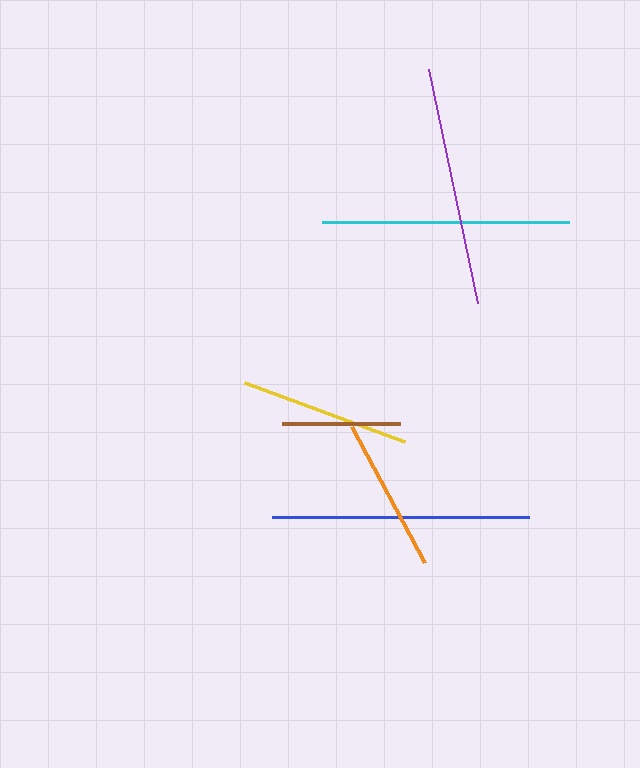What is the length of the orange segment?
The orange segment is approximately 155 pixels long.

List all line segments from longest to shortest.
From longest to shortest: blue, cyan, purple, yellow, orange, brown.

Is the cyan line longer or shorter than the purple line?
The cyan line is longer than the purple line.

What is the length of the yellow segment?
The yellow segment is approximately 171 pixels long.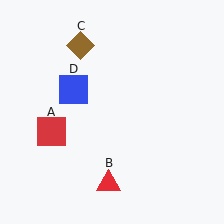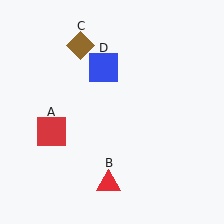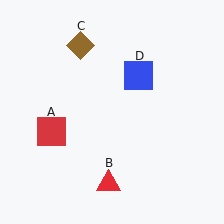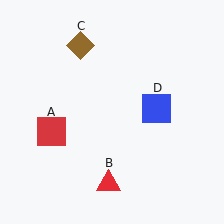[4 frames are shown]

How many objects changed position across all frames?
1 object changed position: blue square (object D).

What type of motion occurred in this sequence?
The blue square (object D) rotated clockwise around the center of the scene.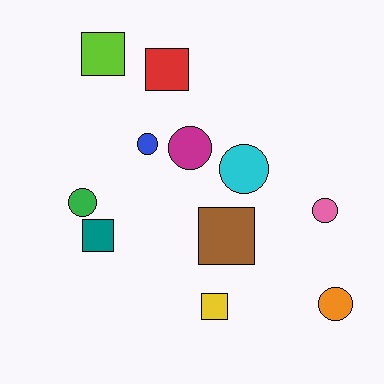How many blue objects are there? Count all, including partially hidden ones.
There is 1 blue object.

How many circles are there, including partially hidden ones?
There are 6 circles.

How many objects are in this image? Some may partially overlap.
There are 11 objects.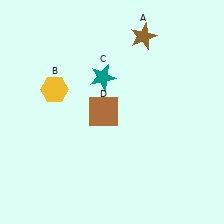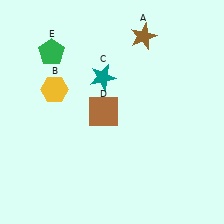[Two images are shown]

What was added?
A green pentagon (E) was added in Image 2.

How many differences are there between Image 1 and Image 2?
There is 1 difference between the two images.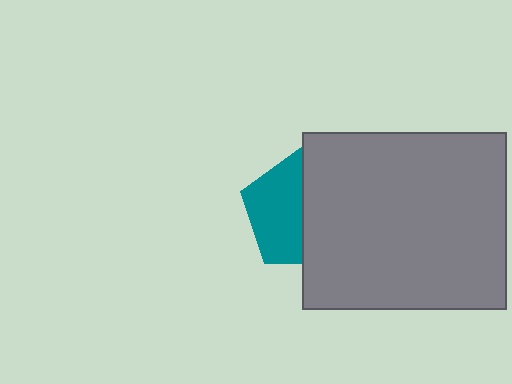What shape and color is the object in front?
The object in front is a gray rectangle.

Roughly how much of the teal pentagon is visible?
About half of it is visible (roughly 49%).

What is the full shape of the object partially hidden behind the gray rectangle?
The partially hidden object is a teal pentagon.